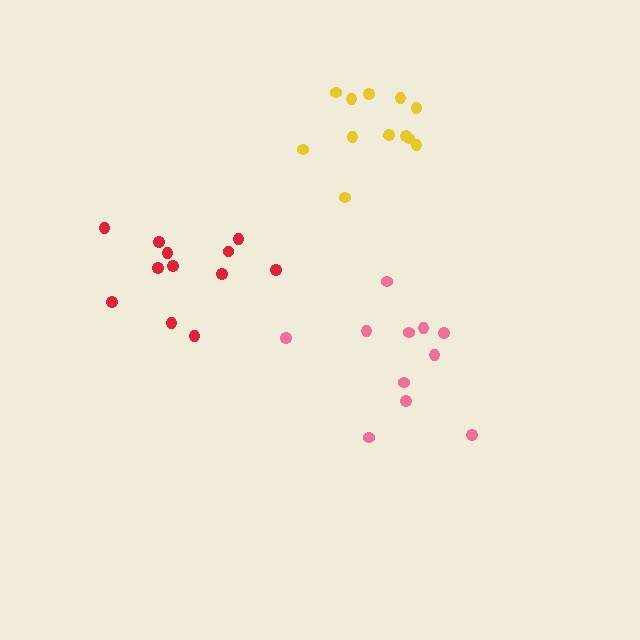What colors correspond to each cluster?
The clusters are colored: pink, yellow, red.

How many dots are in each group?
Group 1: 11 dots, Group 2: 12 dots, Group 3: 12 dots (35 total).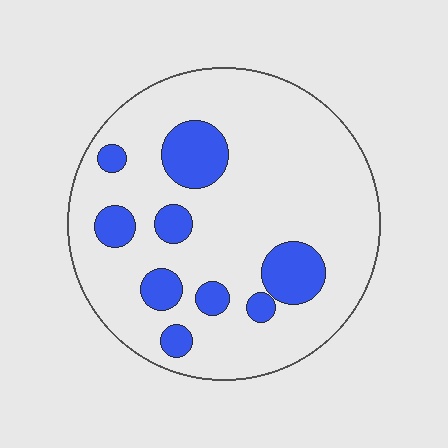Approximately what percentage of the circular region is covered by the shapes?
Approximately 20%.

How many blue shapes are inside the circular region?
9.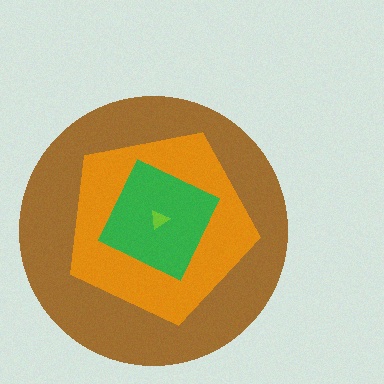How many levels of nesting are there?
4.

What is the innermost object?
The lime triangle.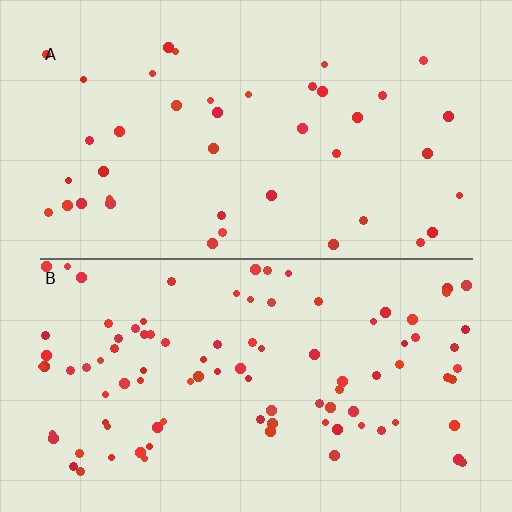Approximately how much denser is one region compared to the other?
Approximately 2.3× — region B over region A.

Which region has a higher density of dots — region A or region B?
B (the bottom).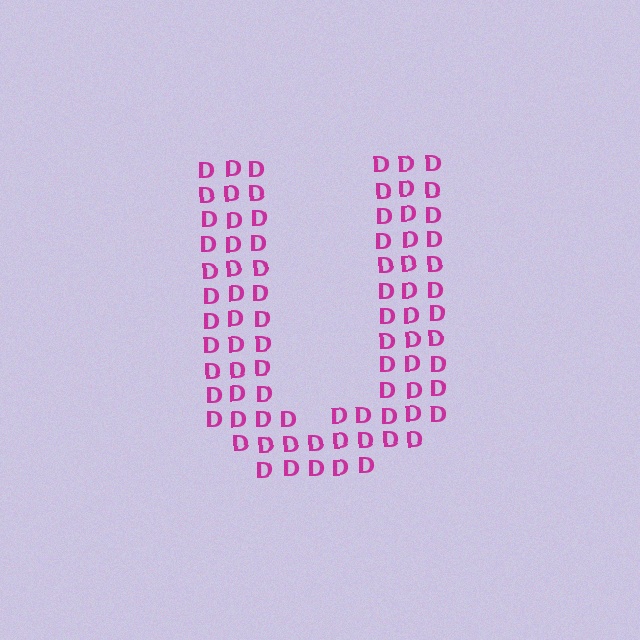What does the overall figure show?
The overall figure shows the letter U.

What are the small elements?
The small elements are letter D's.